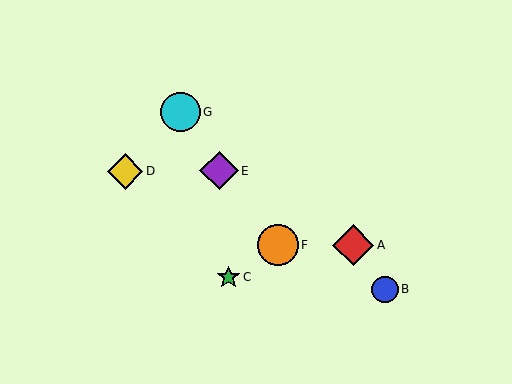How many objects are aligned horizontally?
2 objects (A, F) are aligned horizontally.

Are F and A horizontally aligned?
Yes, both are at y≈245.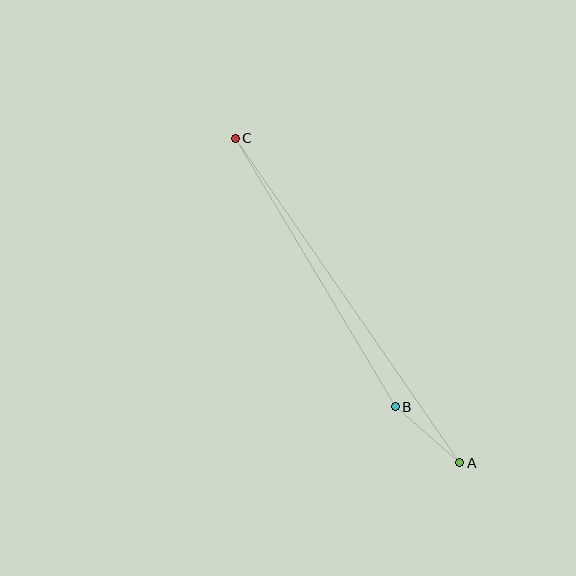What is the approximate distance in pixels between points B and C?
The distance between B and C is approximately 312 pixels.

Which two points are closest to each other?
Points A and B are closest to each other.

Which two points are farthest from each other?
Points A and C are farthest from each other.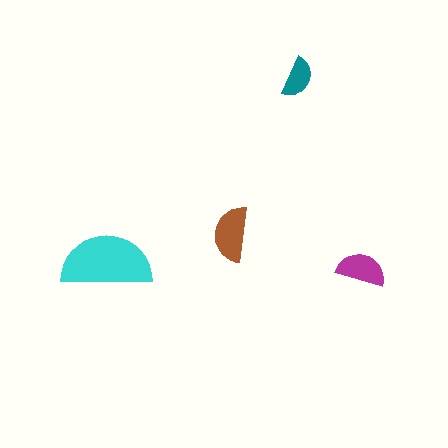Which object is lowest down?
The magenta semicircle is bottommost.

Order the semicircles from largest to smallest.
the cyan one, the brown one, the magenta one, the teal one.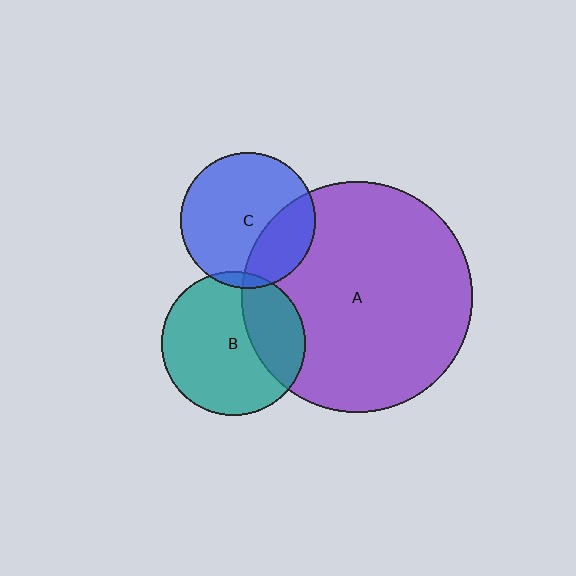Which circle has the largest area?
Circle A (purple).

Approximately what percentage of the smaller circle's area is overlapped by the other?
Approximately 5%.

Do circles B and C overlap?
Yes.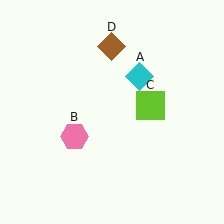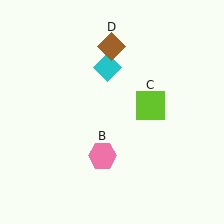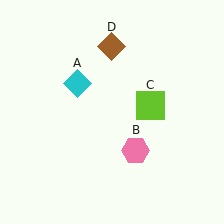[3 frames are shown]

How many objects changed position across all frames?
2 objects changed position: cyan diamond (object A), pink hexagon (object B).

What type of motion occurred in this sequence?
The cyan diamond (object A), pink hexagon (object B) rotated counterclockwise around the center of the scene.